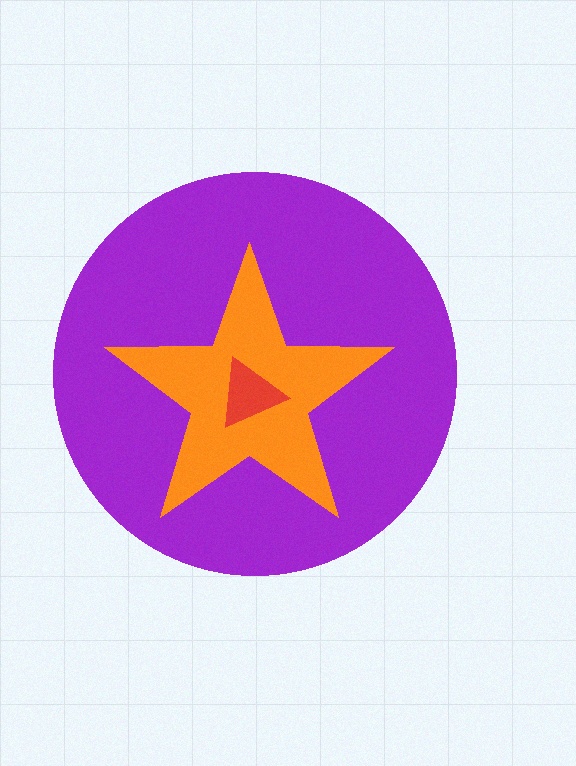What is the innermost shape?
The red triangle.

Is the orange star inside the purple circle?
Yes.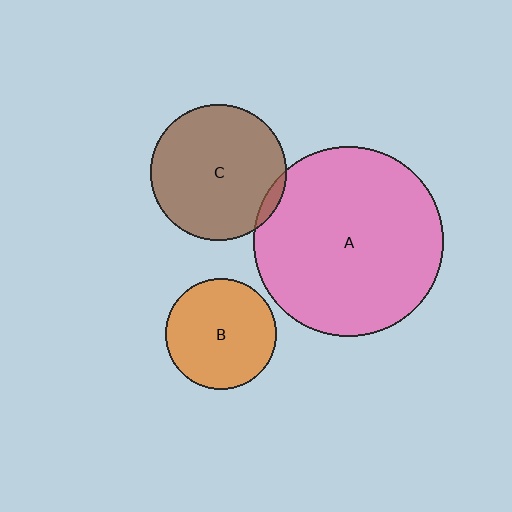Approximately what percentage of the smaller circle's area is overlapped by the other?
Approximately 5%.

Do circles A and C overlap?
Yes.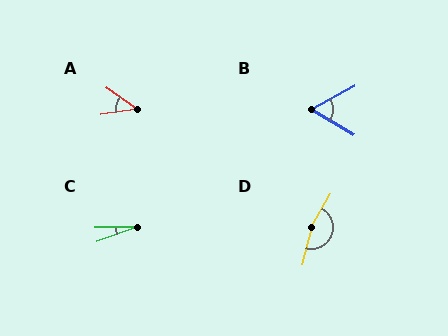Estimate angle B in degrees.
Approximately 59 degrees.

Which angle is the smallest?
C, at approximately 19 degrees.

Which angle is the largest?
D, at approximately 164 degrees.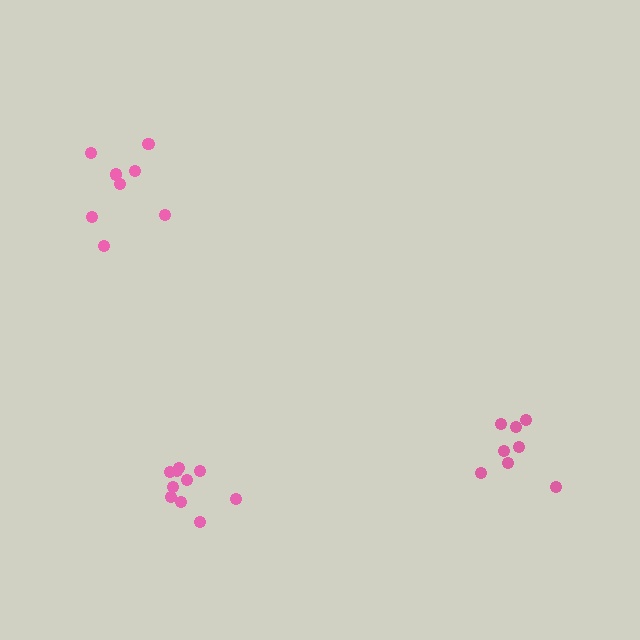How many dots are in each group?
Group 1: 10 dots, Group 2: 8 dots, Group 3: 8 dots (26 total).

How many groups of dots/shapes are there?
There are 3 groups.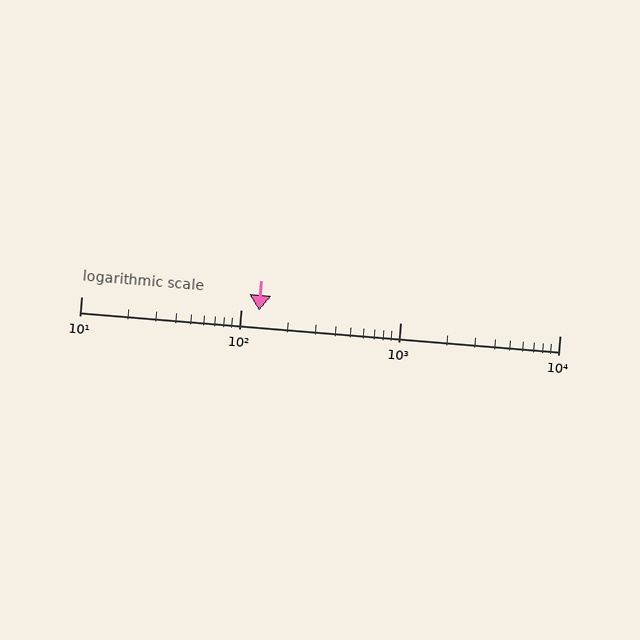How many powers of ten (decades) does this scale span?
The scale spans 3 decades, from 10 to 10000.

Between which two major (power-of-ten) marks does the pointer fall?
The pointer is between 100 and 1000.